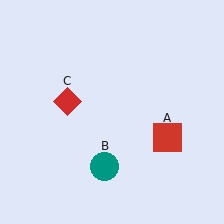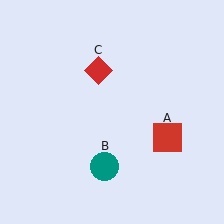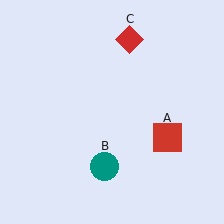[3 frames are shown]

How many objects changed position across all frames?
1 object changed position: red diamond (object C).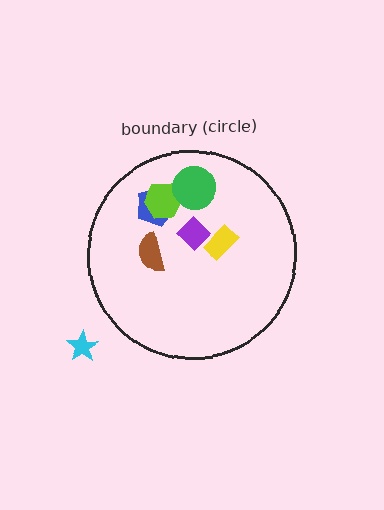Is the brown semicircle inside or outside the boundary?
Inside.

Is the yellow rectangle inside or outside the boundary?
Inside.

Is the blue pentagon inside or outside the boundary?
Inside.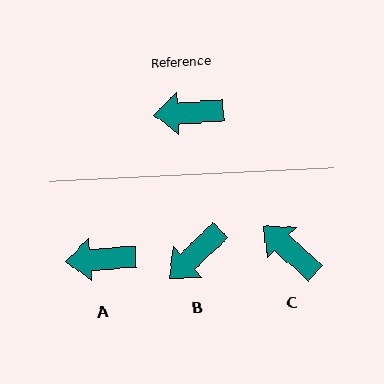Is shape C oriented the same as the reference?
No, it is off by about 46 degrees.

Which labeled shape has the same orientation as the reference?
A.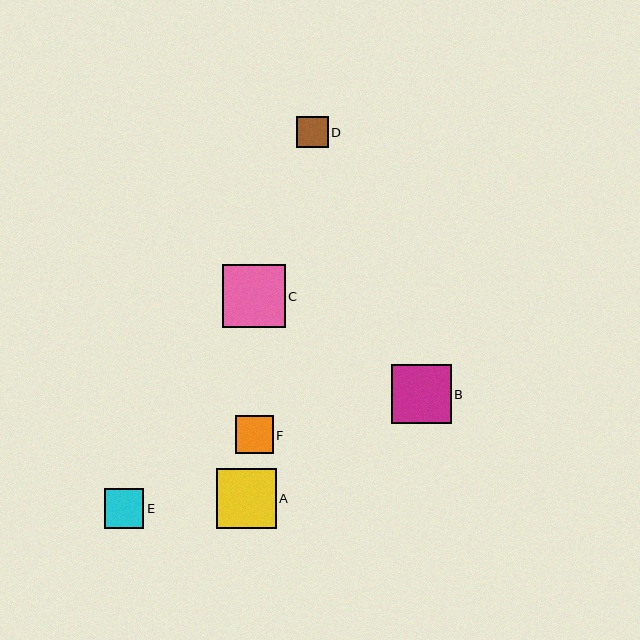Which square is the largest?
Square C is the largest with a size of approximately 63 pixels.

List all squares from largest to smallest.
From largest to smallest: C, A, B, E, F, D.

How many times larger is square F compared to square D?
Square F is approximately 1.2 times the size of square D.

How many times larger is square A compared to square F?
Square A is approximately 1.6 times the size of square F.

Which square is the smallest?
Square D is the smallest with a size of approximately 32 pixels.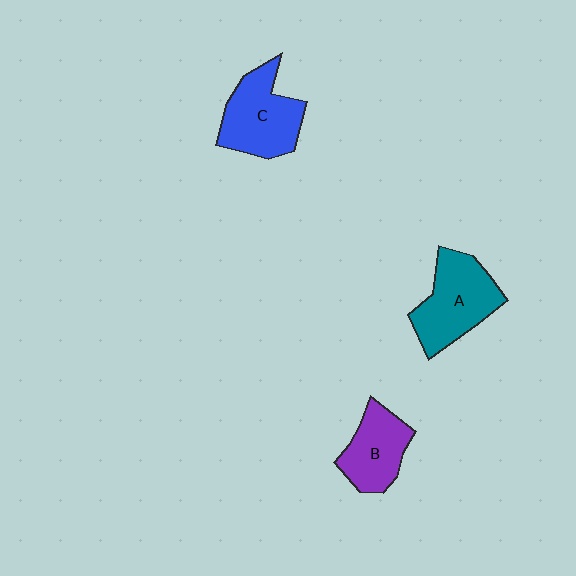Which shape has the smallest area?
Shape B (purple).